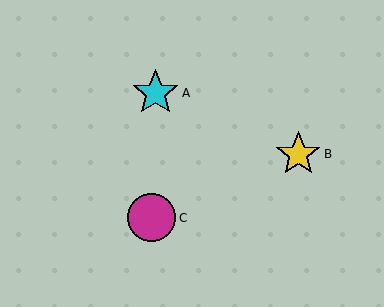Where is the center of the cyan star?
The center of the cyan star is at (156, 93).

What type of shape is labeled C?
Shape C is a magenta circle.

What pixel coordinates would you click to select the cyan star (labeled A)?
Click at (156, 93) to select the cyan star A.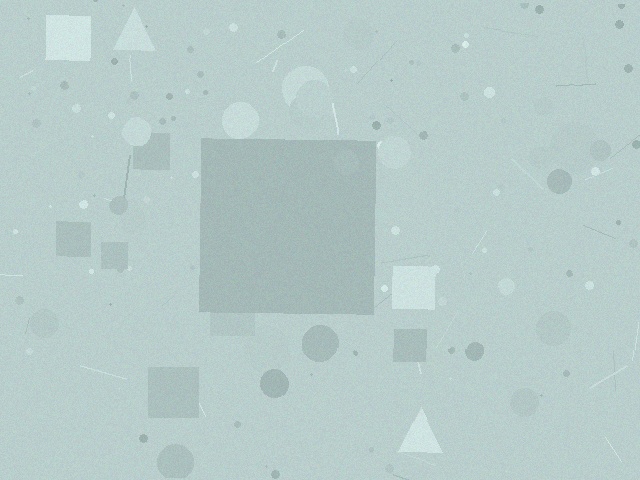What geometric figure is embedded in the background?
A square is embedded in the background.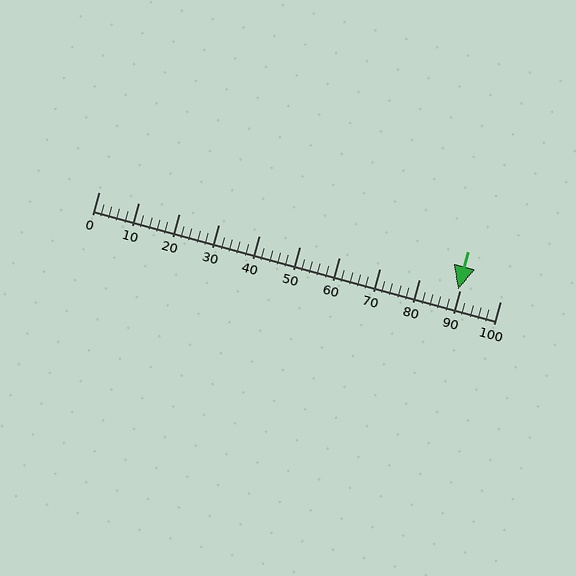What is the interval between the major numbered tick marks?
The major tick marks are spaced 10 units apart.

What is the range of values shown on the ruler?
The ruler shows values from 0 to 100.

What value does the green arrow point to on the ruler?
The green arrow points to approximately 90.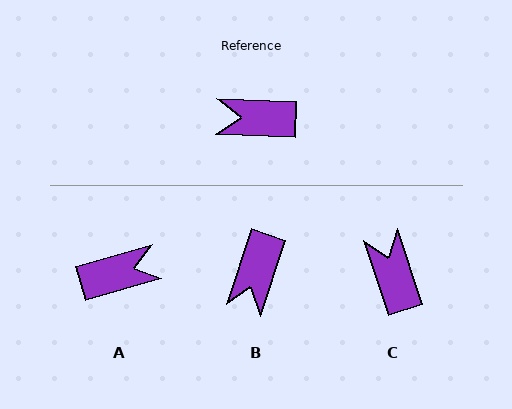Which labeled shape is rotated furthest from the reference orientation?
A, about 161 degrees away.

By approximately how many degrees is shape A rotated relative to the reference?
Approximately 161 degrees clockwise.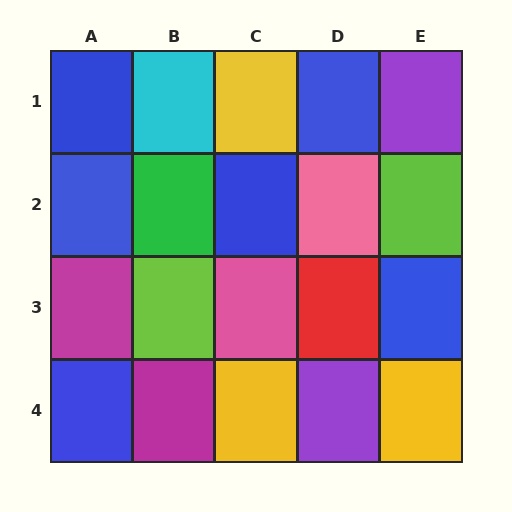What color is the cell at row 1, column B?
Cyan.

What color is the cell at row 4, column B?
Magenta.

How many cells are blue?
6 cells are blue.